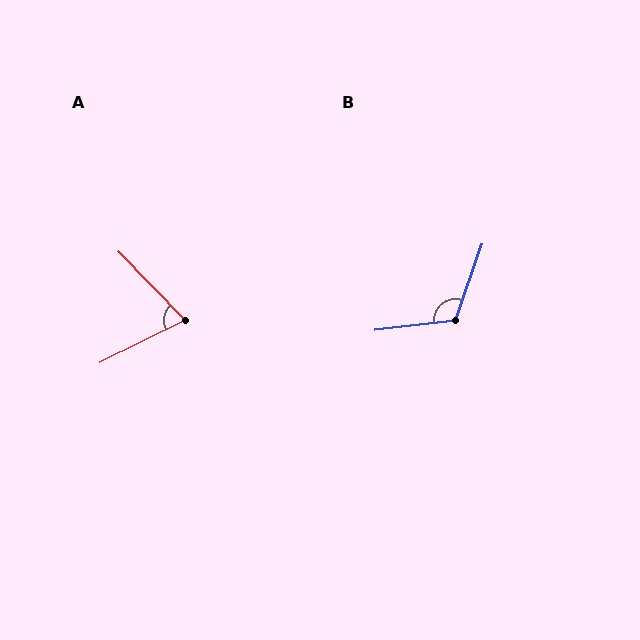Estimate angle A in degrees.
Approximately 72 degrees.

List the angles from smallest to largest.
A (72°), B (116°).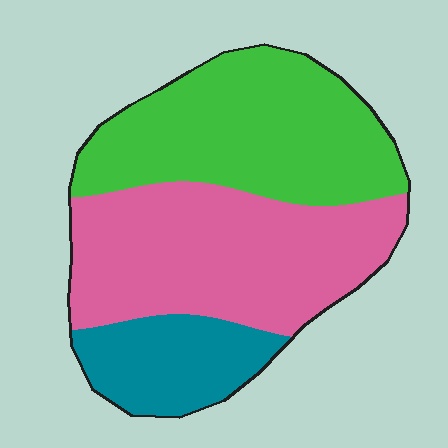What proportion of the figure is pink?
Pink takes up about two fifths (2/5) of the figure.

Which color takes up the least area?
Teal, at roughly 15%.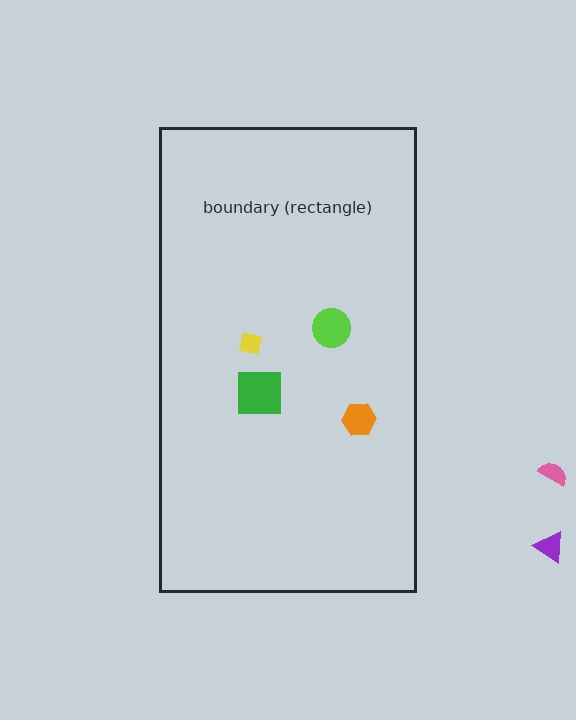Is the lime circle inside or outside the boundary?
Inside.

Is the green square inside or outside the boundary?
Inside.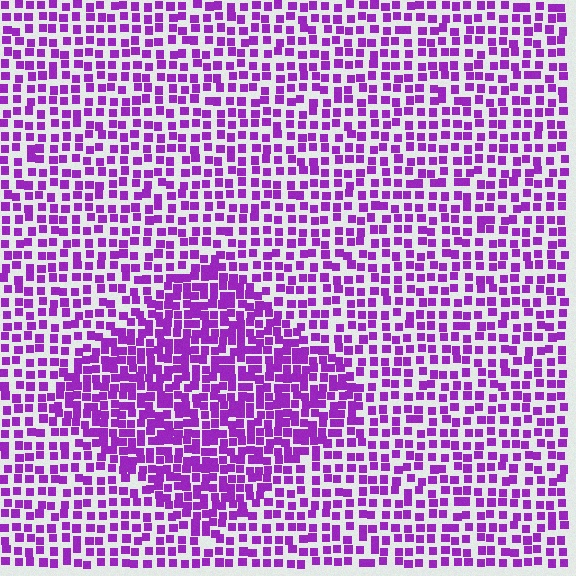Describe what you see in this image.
The image contains small purple elements arranged at two different densities. A diamond-shaped region is visible where the elements are more densely packed than the surrounding area.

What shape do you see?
I see a diamond.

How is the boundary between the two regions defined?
The boundary is defined by a change in element density (approximately 1.7x ratio). All elements are the same color, size, and shape.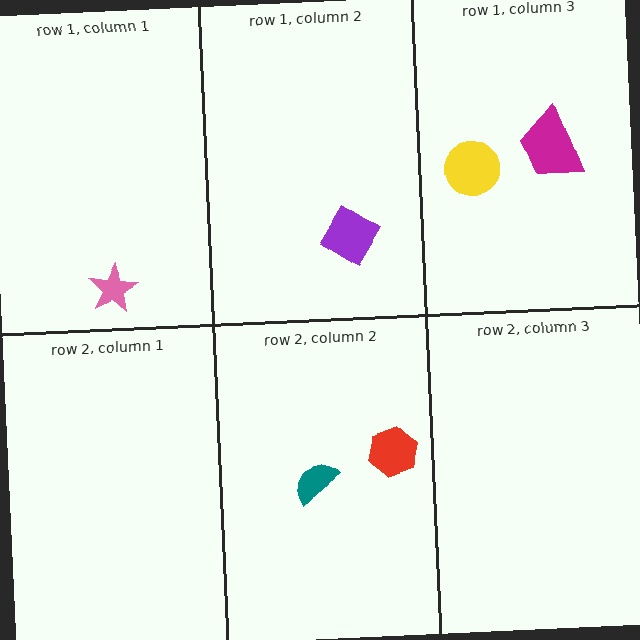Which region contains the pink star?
The row 1, column 1 region.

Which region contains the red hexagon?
The row 2, column 2 region.